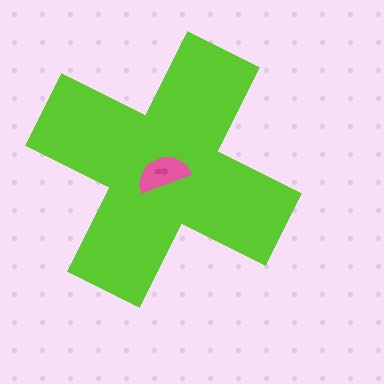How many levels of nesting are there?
3.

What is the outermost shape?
The lime cross.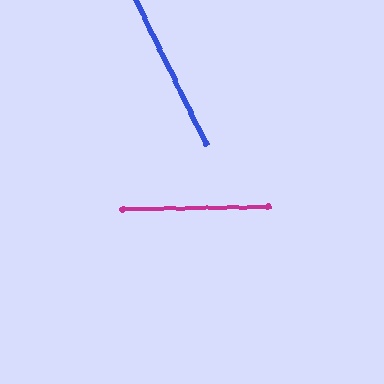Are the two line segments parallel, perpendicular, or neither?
Neither parallel nor perpendicular — they differ by about 65°.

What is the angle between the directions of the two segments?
Approximately 65 degrees.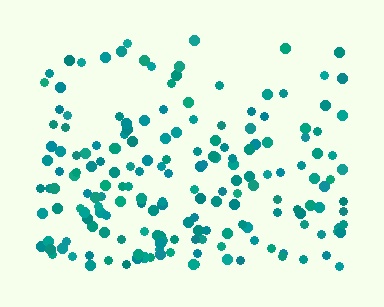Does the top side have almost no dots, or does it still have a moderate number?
Still a moderate number, just noticeably fewer than the bottom.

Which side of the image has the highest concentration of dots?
The bottom.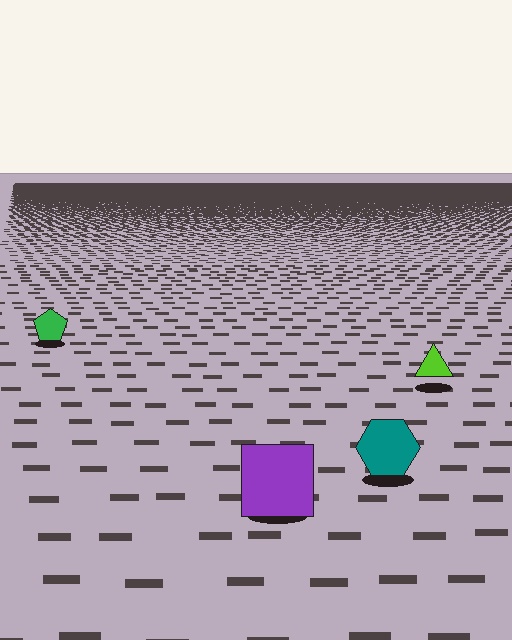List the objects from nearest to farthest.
From nearest to farthest: the purple square, the teal hexagon, the lime triangle, the green pentagon.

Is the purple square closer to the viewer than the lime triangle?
Yes. The purple square is closer — you can tell from the texture gradient: the ground texture is coarser near it.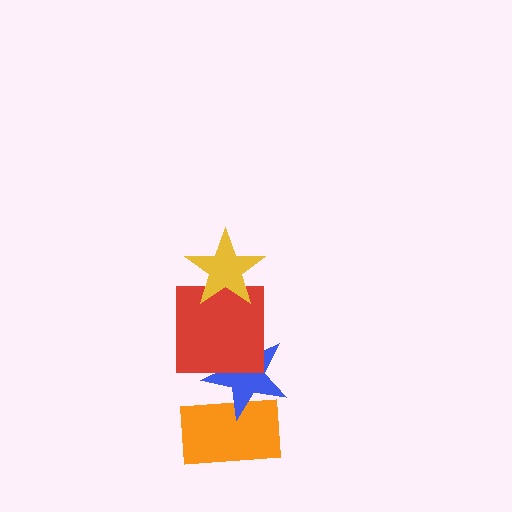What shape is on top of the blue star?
The red square is on top of the blue star.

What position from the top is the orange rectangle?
The orange rectangle is 4th from the top.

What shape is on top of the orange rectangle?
The blue star is on top of the orange rectangle.